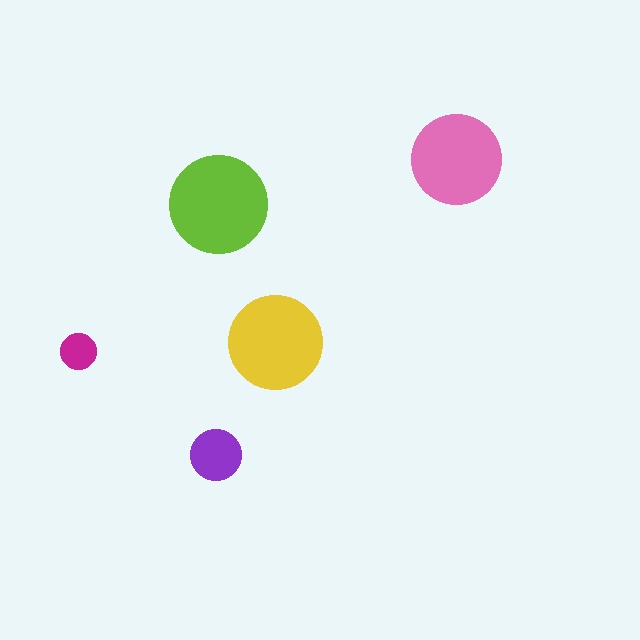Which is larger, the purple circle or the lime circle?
The lime one.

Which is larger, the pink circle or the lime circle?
The lime one.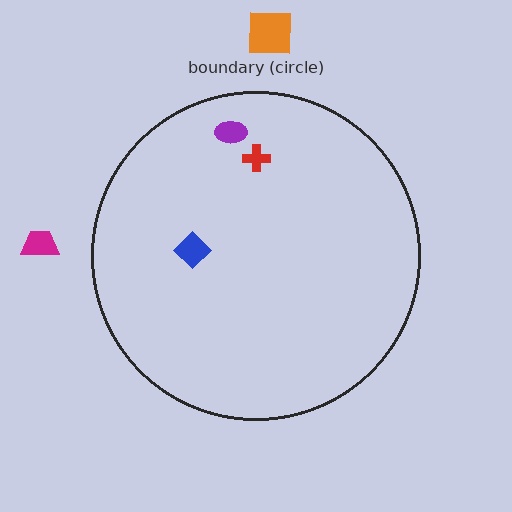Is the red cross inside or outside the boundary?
Inside.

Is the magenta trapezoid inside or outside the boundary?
Outside.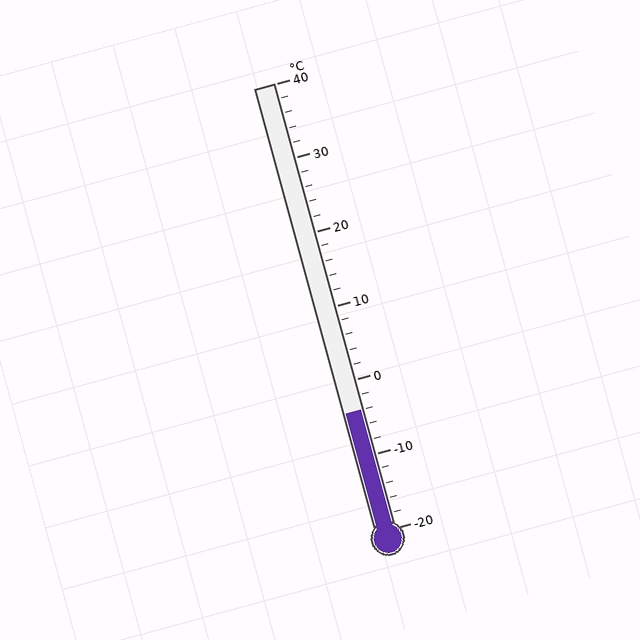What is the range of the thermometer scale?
The thermometer scale ranges from -20°C to 40°C.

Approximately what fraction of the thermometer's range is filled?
The thermometer is filled to approximately 25% of its range.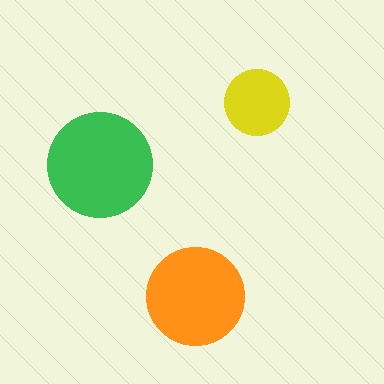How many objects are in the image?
There are 3 objects in the image.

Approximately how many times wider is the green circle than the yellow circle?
About 1.5 times wider.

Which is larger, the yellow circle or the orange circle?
The orange one.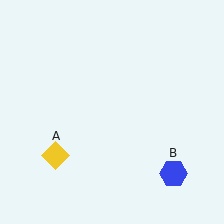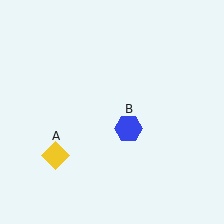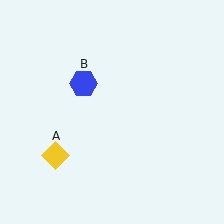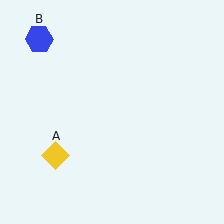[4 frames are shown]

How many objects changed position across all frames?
1 object changed position: blue hexagon (object B).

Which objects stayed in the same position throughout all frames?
Yellow diamond (object A) remained stationary.